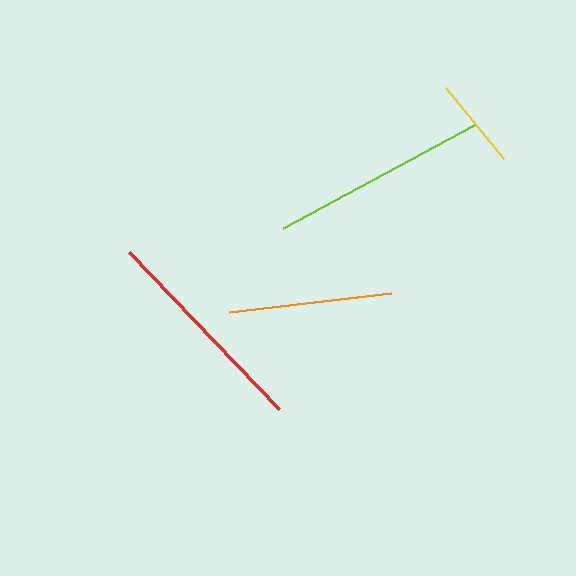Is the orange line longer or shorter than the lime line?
The lime line is longer than the orange line.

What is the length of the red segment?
The red segment is approximately 217 pixels long.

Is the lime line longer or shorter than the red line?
The lime line is longer than the red line.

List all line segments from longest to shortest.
From longest to shortest: lime, red, orange, yellow.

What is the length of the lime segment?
The lime segment is approximately 218 pixels long.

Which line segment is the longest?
The lime line is the longest at approximately 218 pixels.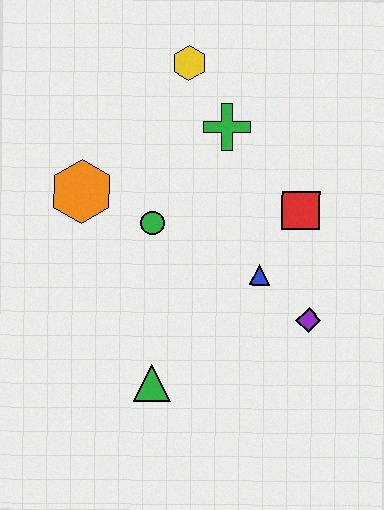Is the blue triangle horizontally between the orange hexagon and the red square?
Yes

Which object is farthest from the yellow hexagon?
The green triangle is farthest from the yellow hexagon.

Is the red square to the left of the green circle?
No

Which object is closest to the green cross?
The yellow hexagon is closest to the green cross.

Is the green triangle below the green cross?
Yes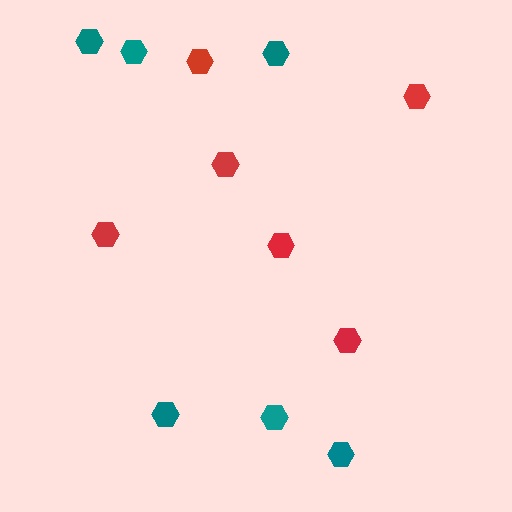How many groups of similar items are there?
There are 2 groups: one group of red hexagons (6) and one group of teal hexagons (6).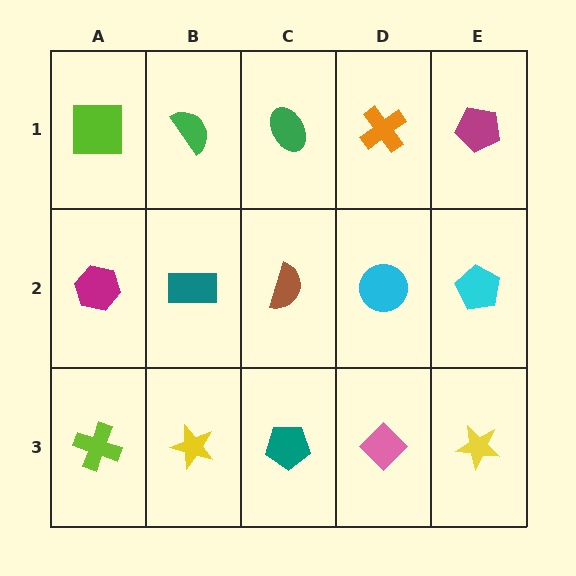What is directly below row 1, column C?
A brown semicircle.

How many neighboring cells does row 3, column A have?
2.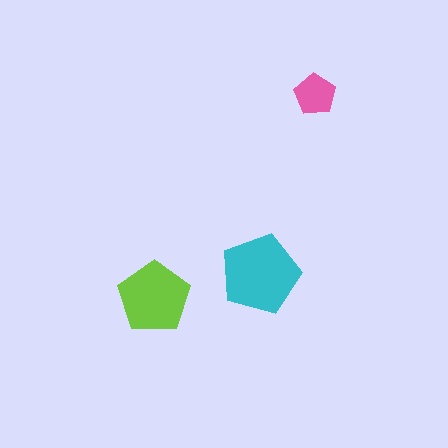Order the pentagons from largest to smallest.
the cyan one, the lime one, the pink one.